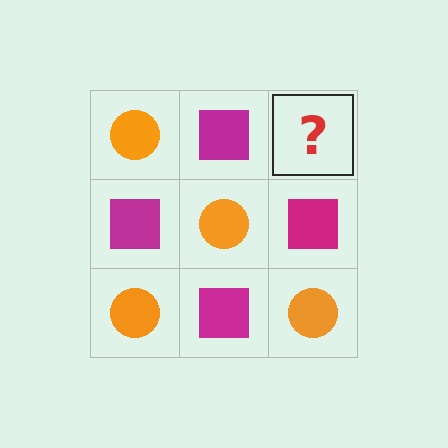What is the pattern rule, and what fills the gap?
The rule is that it alternates orange circle and magenta square in a checkerboard pattern. The gap should be filled with an orange circle.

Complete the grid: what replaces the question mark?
The question mark should be replaced with an orange circle.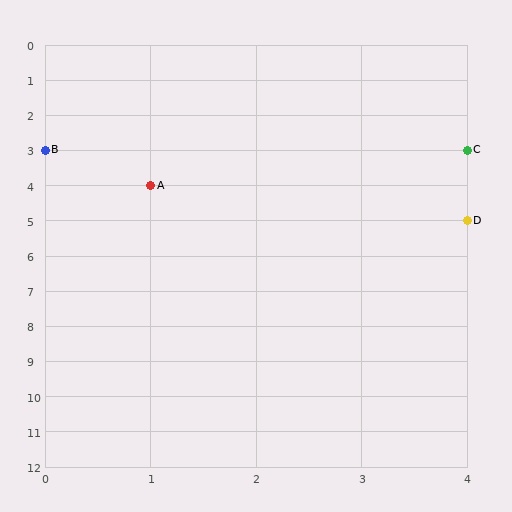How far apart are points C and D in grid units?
Points C and D are 2 rows apart.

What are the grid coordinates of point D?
Point D is at grid coordinates (4, 5).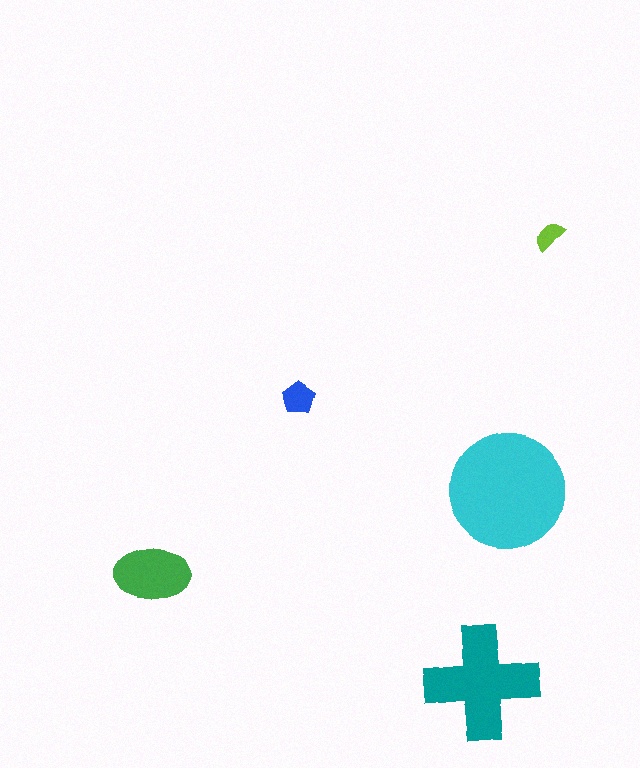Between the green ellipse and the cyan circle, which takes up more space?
The cyan circle.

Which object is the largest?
The cyan circle.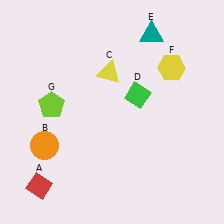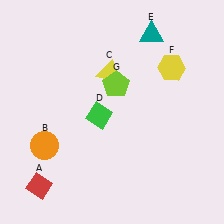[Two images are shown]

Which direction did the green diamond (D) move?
The green diamond (D) moved left.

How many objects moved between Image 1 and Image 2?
2 objects moved between the two images.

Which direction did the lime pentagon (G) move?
The lime pentagon (G) moved right.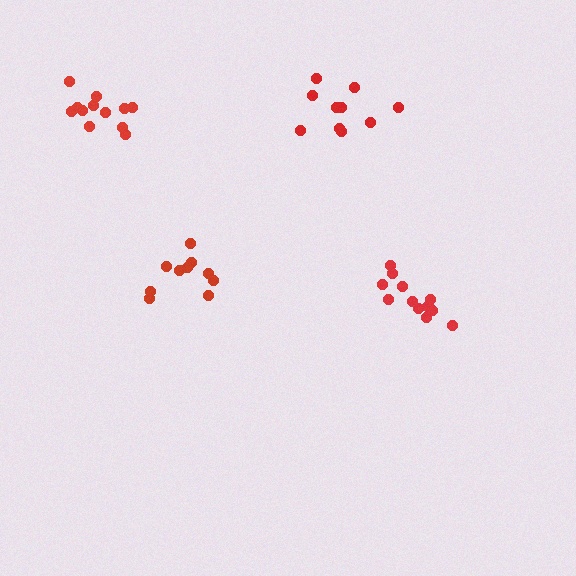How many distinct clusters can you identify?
There are 4 distinct clusters.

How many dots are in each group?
Group 1: 10 dots, Group 2: 13 dots, Group 3: 12 dots, Group 4: 10 dots (45 total).